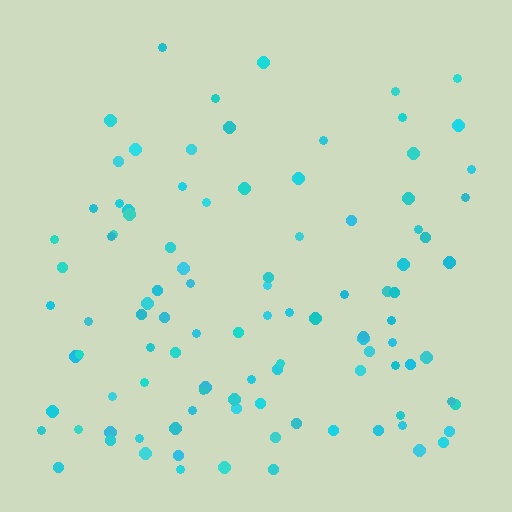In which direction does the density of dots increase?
From top to bottom, with the bottom side densest.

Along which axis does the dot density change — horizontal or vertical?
Vertical.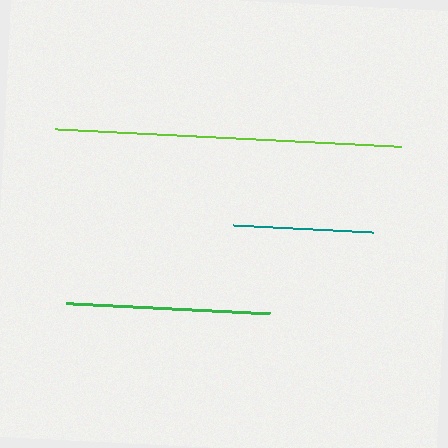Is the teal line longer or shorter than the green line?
The green line is longer than the teal line.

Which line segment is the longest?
The lime line is the longest at approximately 348 pixels.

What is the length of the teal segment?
The teal segment is approximately 140 pixels long.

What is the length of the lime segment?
The lime segment is approximately 348 pixels long.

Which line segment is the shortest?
The teal line is the shortest at approximately 140 pixels.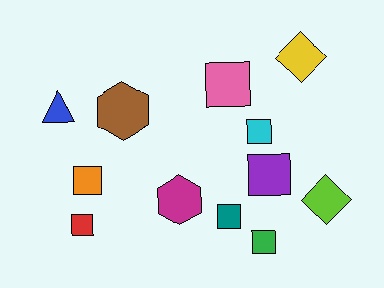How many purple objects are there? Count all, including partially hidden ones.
There is 1 purple object.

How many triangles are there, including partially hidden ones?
There is 1 triangle.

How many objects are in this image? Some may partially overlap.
There are 12 objects.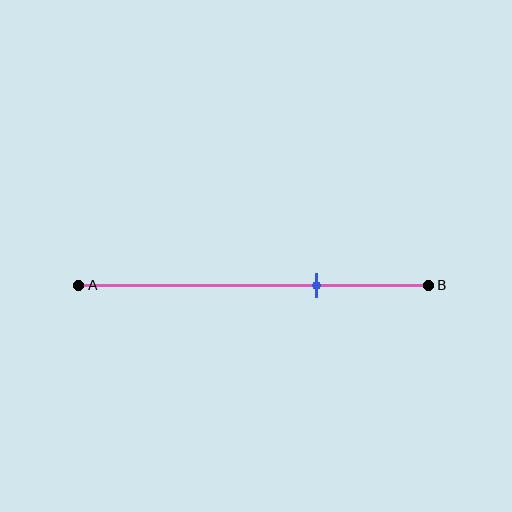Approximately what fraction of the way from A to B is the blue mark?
The blue mark is approximately 70% of the way from A to B.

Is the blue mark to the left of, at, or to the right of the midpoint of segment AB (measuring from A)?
The blue mark is to the right of the midpoint of segment AB.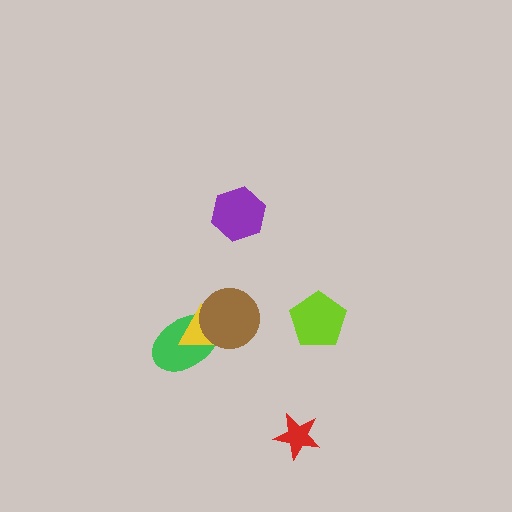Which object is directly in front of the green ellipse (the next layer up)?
The yellow triangle is directly in front of the green ellipse.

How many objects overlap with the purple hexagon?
0 objects overlap with the purple hexagon.